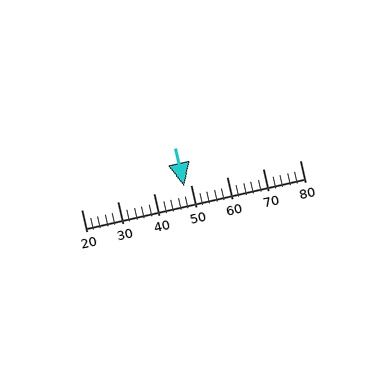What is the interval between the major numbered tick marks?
The major tick marks are spaced 10 units apart.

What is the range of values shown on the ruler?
The ruler shows values from 20 to 80.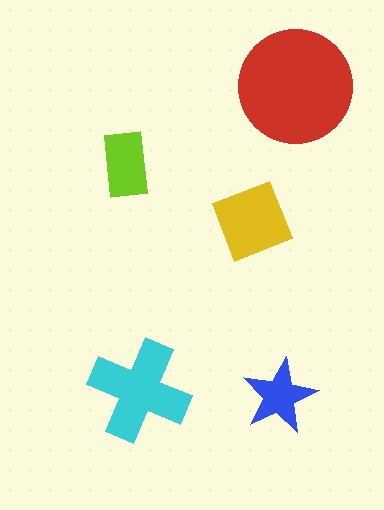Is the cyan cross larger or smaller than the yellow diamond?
Larger.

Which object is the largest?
The red circle.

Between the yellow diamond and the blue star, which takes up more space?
The yellow diamond.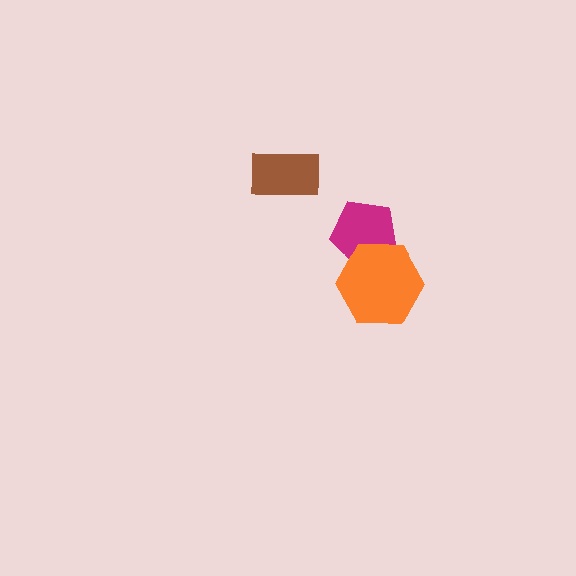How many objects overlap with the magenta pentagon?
1 object overlaps with the magenta pentagon.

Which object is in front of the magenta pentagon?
The orange hexagon is in front of the magenta pentagon.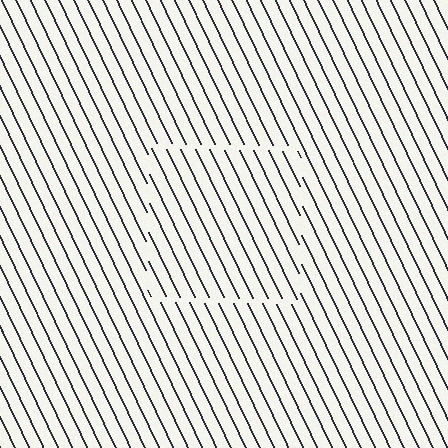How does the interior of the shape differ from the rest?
The interior of the shape contains the same grating, shifted by half a period — the contour is defined by the phase discontinuity where line-ends from the inner and outer gratings abut.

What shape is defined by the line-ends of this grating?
An illusory square. The interior of the shape contains the same grating, shifted by half a period — the contour is defined by the phase discontinuity where line-ends from the inner and outer gratings abut.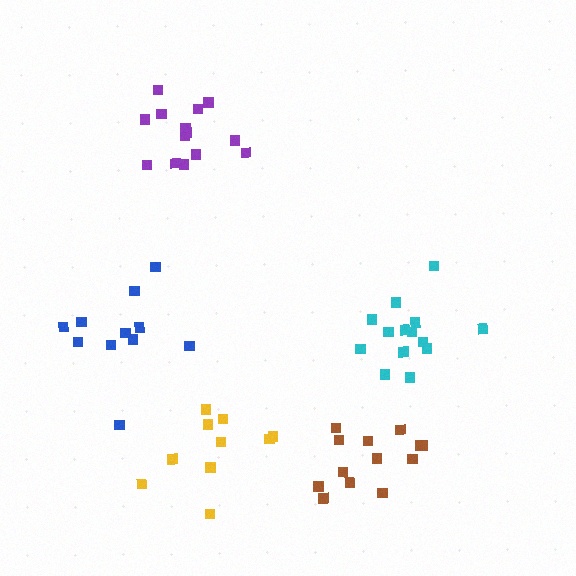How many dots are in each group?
Group 1: 14 dots, Group 2: 11 dots, Group 3: 14 dots, Group 4: 13 dots, Group 5: 10 dots (62 total).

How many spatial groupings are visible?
There are 5 spatial groupings.